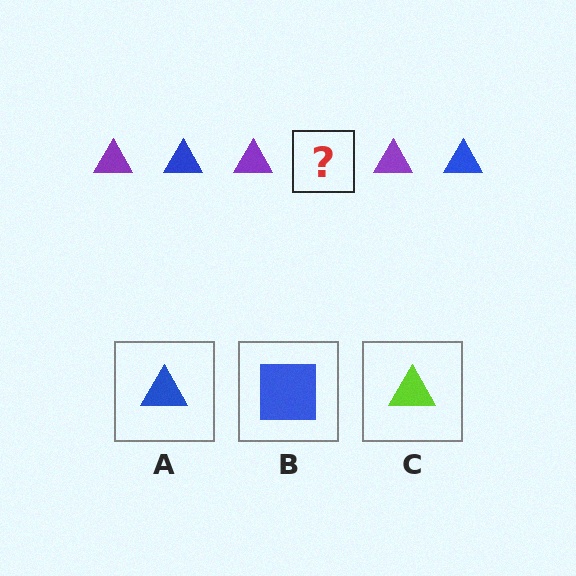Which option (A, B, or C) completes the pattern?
A.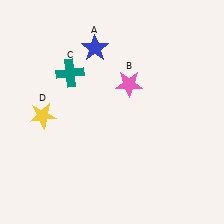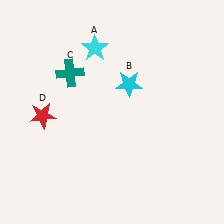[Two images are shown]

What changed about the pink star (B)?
In Image 1, B is pink. In Image 2, it changed to cyan.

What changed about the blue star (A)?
In Image 1, A is blue. In Image 2, it changed to cyan.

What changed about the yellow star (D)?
In Image 1, D is yellow. In Image 2, it changed to red.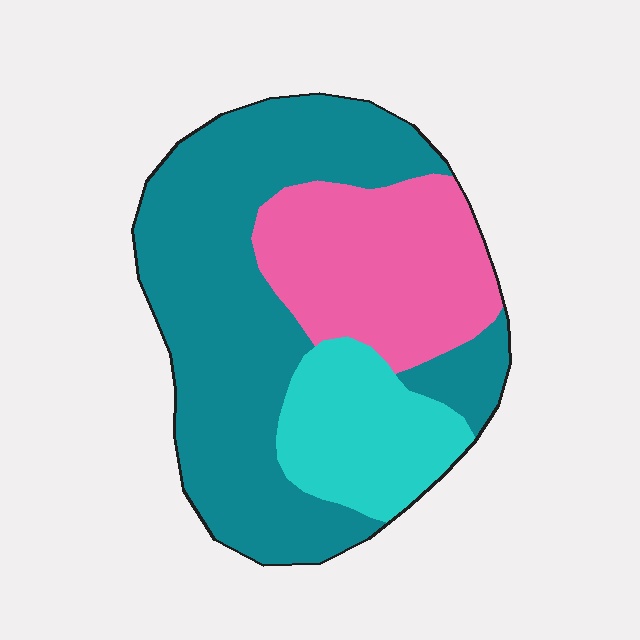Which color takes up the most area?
Teal, at roughly 55%.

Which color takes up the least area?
Cyan, at roughly 20%.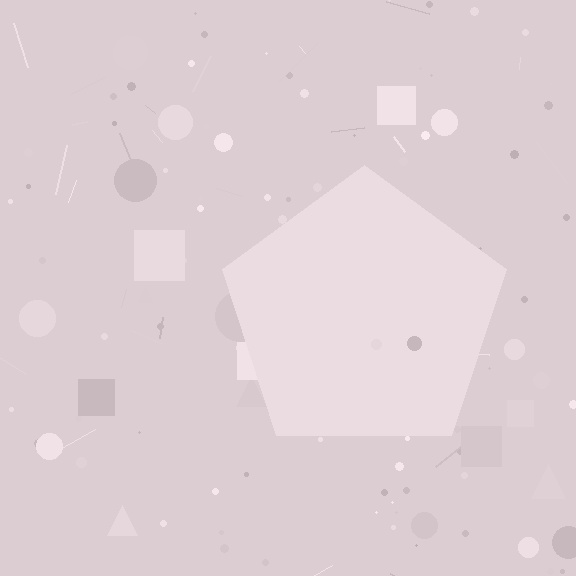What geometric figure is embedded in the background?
A pentagon is embedded in the background.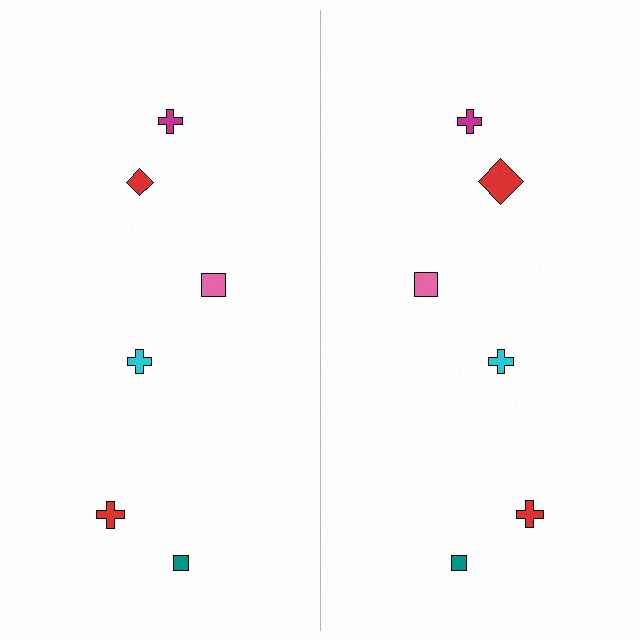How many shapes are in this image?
There are 12 shapes in this image.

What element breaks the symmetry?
The red diamond on the right side has a different size than its mirror counterpart.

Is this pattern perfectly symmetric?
No, the pattern is not perfectly symmetric. The red diamond on the right side has a different size than its mirror counterpart.